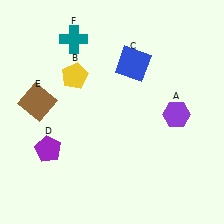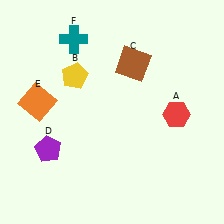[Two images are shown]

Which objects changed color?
A changed from purple to red. C changed from blue to brown. E changed from brown to orange.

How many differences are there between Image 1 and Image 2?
There are 3 differences between the two images.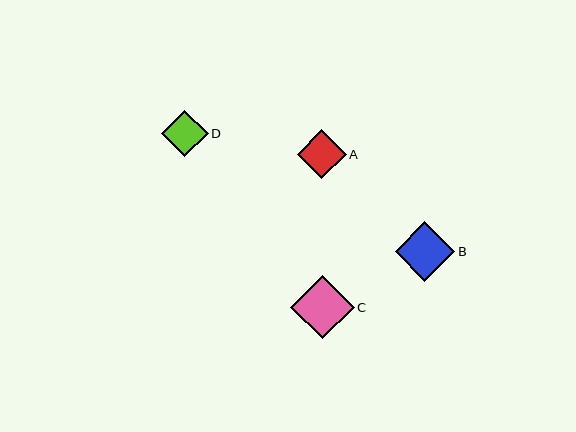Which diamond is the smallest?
Diamond D is the smallest with a size of approximately 46 pixels.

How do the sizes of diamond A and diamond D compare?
Diamond A and diamond D are approximately the same size.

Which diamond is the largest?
Diamond C is the largest with a size of approximately 64 pixels.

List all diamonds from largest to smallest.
From largest to smallest: C, B, A, D.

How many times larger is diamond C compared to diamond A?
Diamond C is approximately 1.3 times the size of diamond A.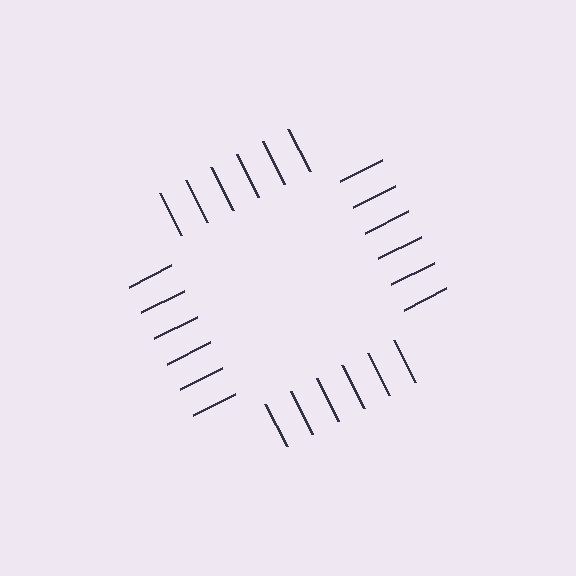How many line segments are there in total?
24 — 6 along each of the 4 edges.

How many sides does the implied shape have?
4 sides — the line-ends trace a square.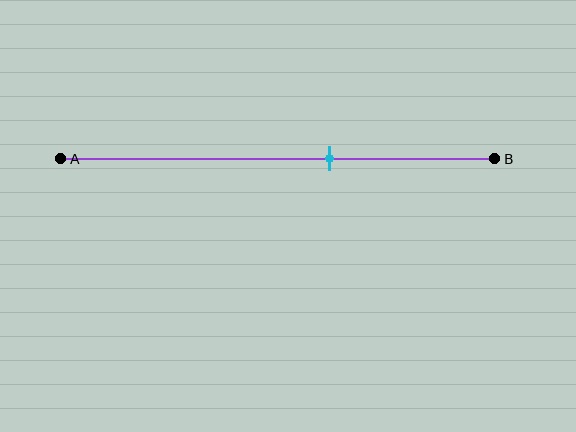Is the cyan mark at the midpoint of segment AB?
No, the mark is at about 60% from A, not at the 50% midpoint.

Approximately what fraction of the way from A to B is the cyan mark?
The cyan mark is approximately 60% of the way from A to B.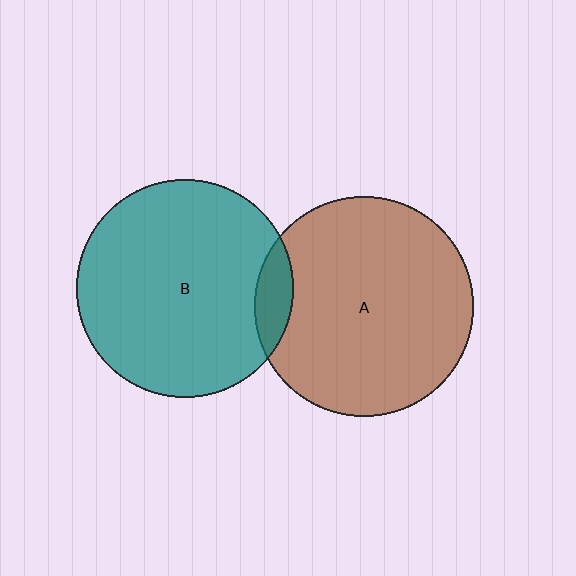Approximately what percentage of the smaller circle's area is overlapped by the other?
Approximately 10%.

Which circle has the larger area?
Circle A (brown).